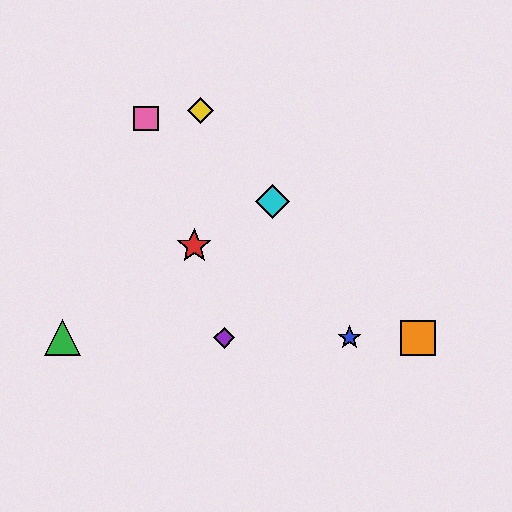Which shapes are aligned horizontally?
The blue star, the green triangle, the purple diamond, the orange square are aligned horizontally.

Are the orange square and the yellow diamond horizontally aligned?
No, the orange square is at y≈338 and the yellow diamond is at y≈110.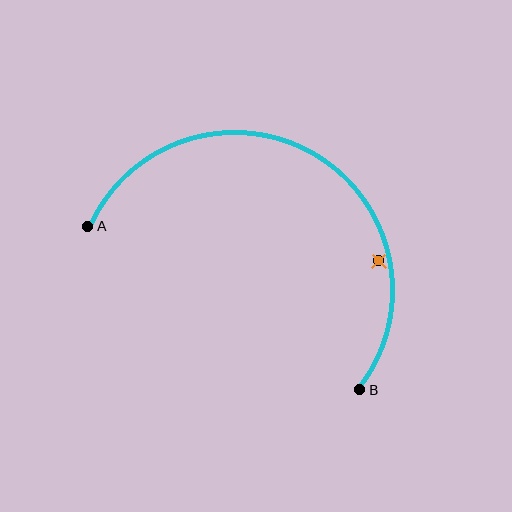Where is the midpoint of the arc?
The arc midpoint is the point on the curve farthest from the straight line joining A and B. It sits above that line.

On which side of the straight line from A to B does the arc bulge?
The arc bulges above the straight line connecting A and B.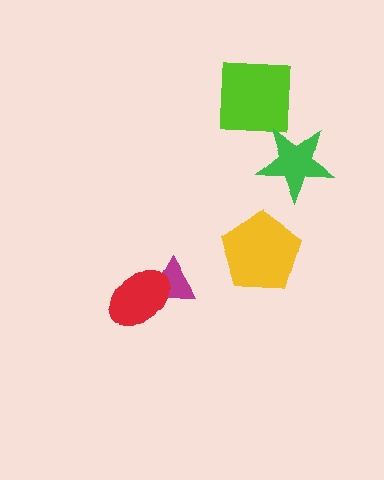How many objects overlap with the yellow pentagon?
0 objects overlap with the yellow pentagon.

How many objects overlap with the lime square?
0 objects overlap with the lime square.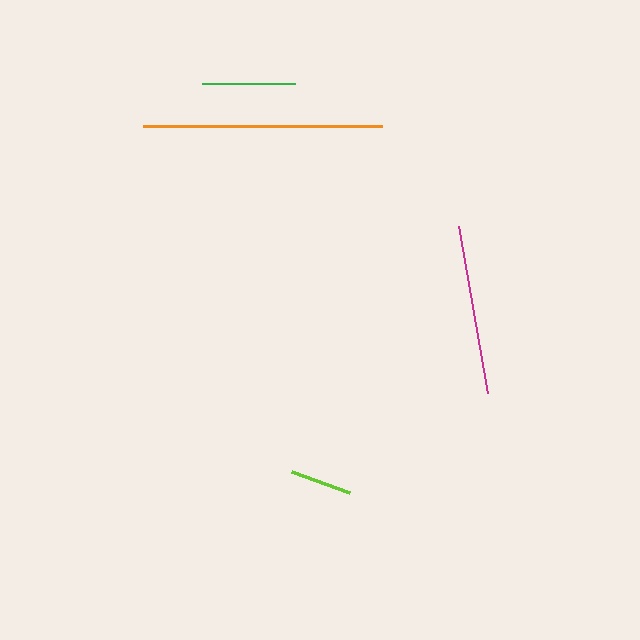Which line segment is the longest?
The orange line is the longest at approximately 239 pixels.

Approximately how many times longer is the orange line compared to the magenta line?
The orange line is approximately 1.4 times the length of the magenta line.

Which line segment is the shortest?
The lime line is the shortest at approximately 62 pixels.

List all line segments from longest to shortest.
From longest to shortest: orange, magenta, green, lime.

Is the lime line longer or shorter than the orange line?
The orange line is longer than the lime line.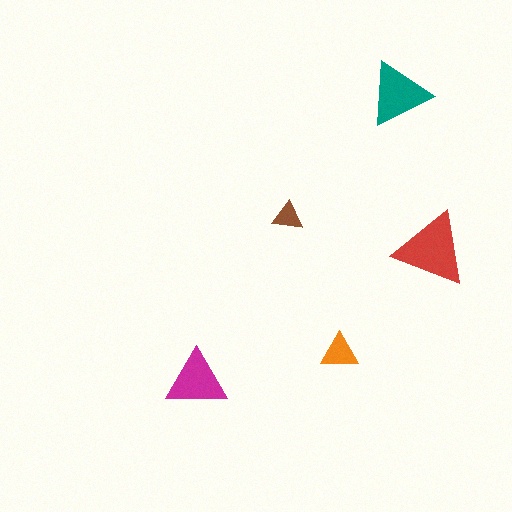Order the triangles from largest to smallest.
the red one, the teal one, the magenta one, the orange one, the brown one.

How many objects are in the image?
There are 5 objects in the image.